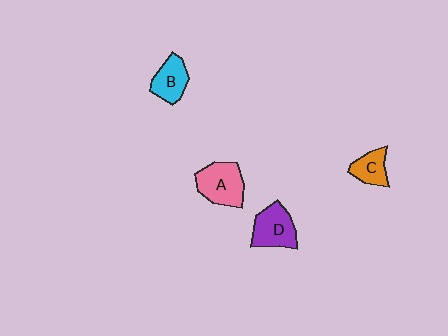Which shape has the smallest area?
Shape C (orange).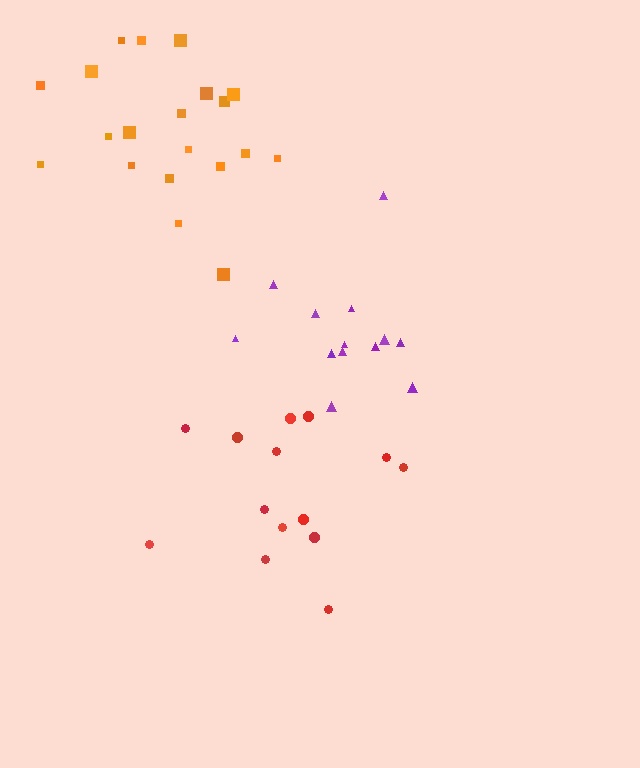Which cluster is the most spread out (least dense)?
Red.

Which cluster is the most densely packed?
Purple.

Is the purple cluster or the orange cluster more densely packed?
Purple.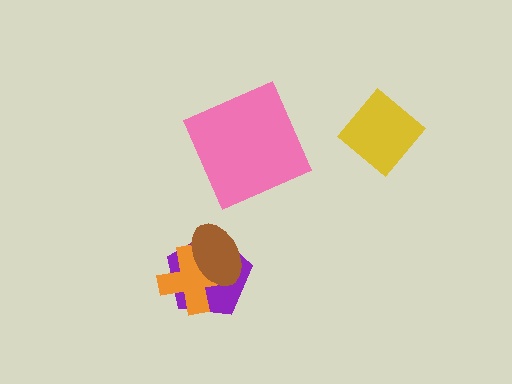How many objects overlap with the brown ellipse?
2 objects overlap with the brown ellipse.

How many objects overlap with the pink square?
0 objects overlap with the pink square.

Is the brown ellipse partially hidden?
No, no other shape covers it.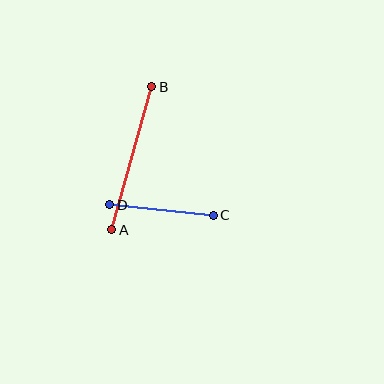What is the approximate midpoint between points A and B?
The midpoint is at approximately (132, 158) pixels.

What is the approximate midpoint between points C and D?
The midpoint is at approximately (162, 210) pixels.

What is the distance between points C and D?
The distance is approximately 104 pixels.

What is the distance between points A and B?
The distance is approximately 149 pixels.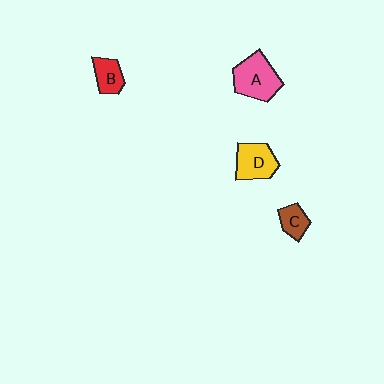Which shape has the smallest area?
Shape C (brown).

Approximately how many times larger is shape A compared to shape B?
Approximately 1.9 times.